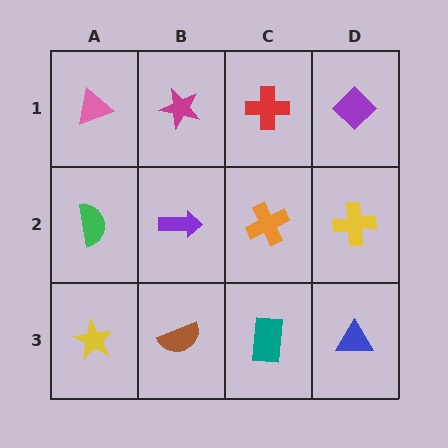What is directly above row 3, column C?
An orange cross.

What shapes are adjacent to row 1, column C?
An orange cross (row 2, column C), a magenta star (row 1, column B), a purple diamond (row 1, column D).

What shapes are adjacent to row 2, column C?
A red cross (row 1, column C), a teal rectangle (row 3, column C), a purple arrow (row 2, column B), a yellow cross (row 2, column D).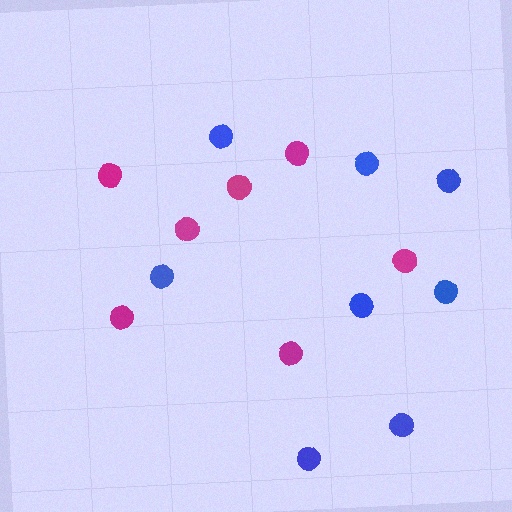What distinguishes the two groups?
There are 2 groups: one group of magenta circles (7) and one group of blue circles (8).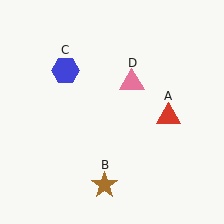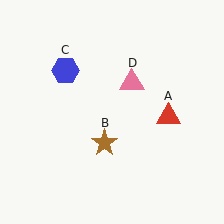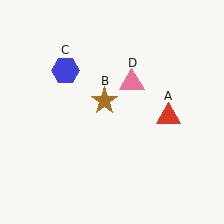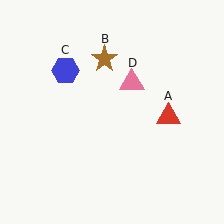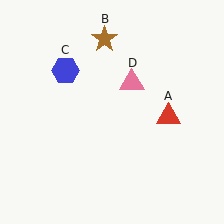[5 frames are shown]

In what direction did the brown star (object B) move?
The brown star (object B) moved up.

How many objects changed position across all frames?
1 object changed position: brown star (object B).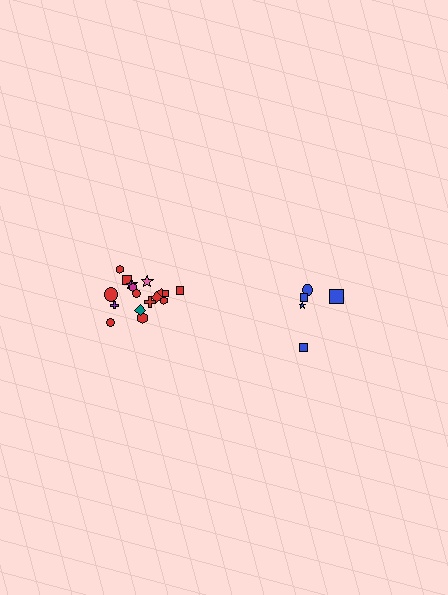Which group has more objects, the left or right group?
The left group.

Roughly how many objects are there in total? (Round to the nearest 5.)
Roughly 25 objects in total.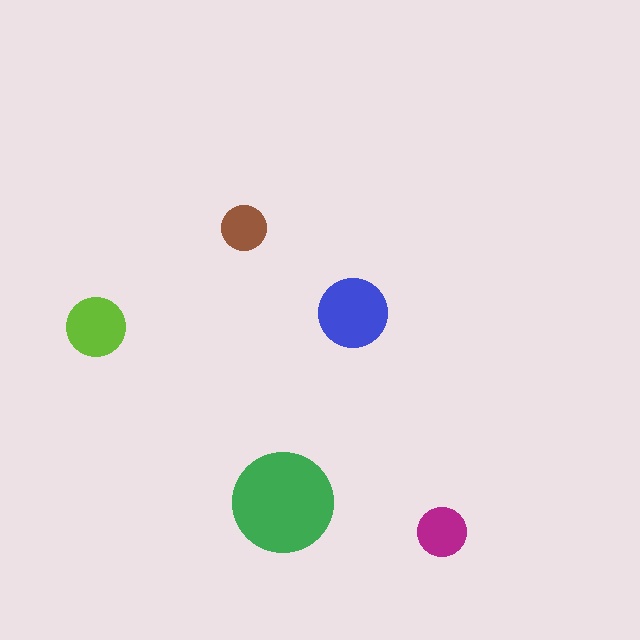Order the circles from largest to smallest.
the green one, the blue one, the lime one, the magenta one, the brown one.